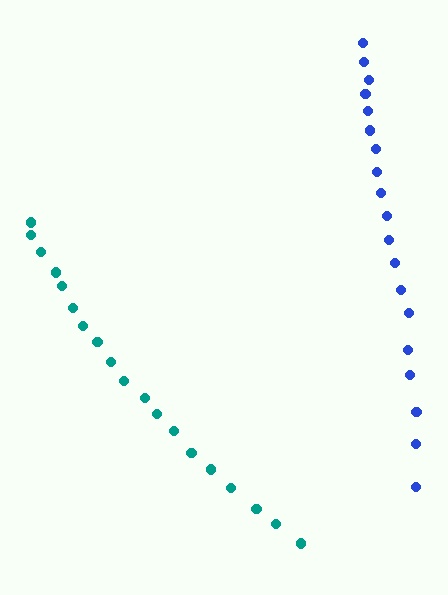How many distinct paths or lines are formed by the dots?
There are 2 distinct paths.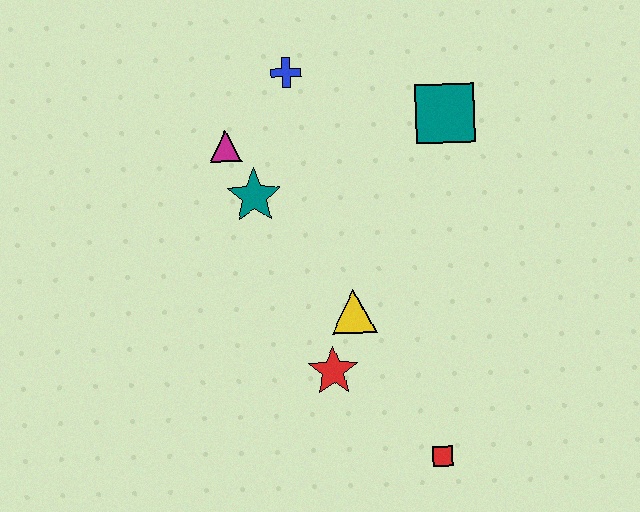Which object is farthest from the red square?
The blue cross is farthest from the red square.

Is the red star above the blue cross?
No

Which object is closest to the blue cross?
The magenta triangle is closest to the blue cross.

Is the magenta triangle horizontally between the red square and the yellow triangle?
No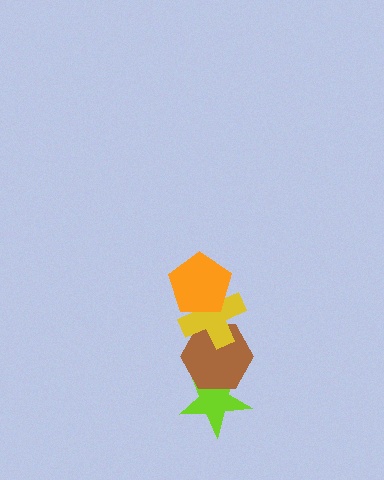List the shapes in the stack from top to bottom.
From top to bottom: the orange pentagon, the yellow cross, the brown hexagon, the lime star.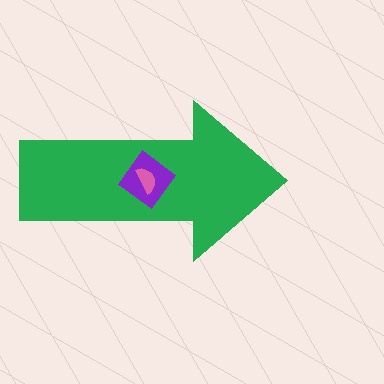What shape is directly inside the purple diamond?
The pink semicircle.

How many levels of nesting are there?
3.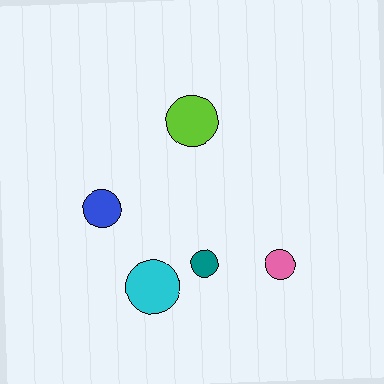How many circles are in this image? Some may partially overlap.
There are 5 circles.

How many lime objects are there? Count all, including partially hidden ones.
There is 1 lime object.